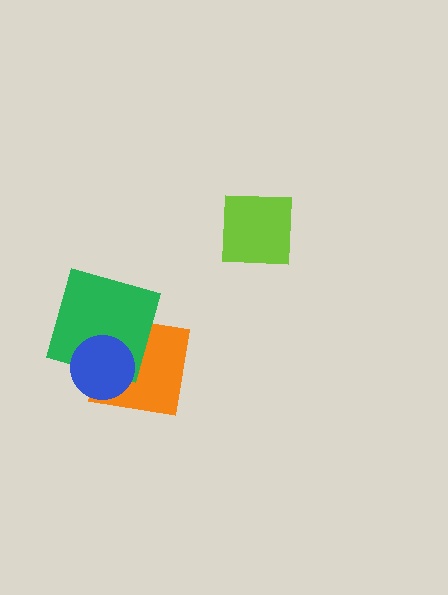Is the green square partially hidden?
Yes, it is partially covered by another shape.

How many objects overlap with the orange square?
2 objects overlap with the orange square.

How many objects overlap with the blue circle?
2 objects overlap with the blue circle.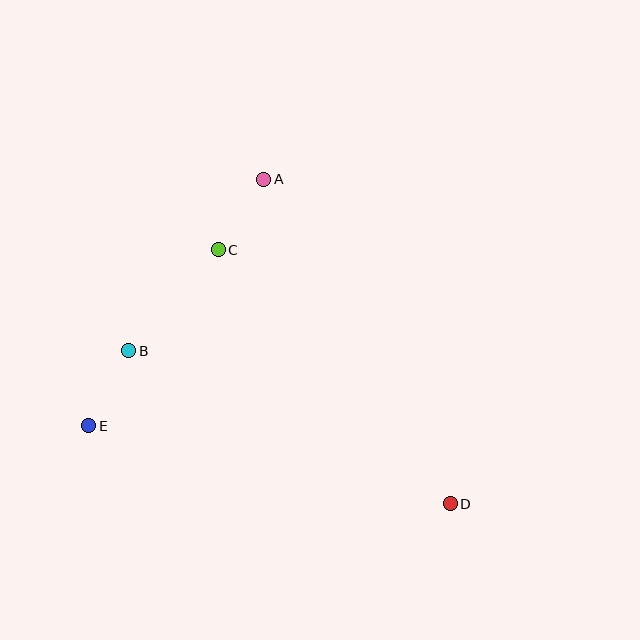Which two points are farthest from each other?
Points A and D are farthest from each other.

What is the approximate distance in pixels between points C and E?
The distance between C and E is approximately 218 pixels.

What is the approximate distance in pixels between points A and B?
The distance between A and B is approximately 218 pixels.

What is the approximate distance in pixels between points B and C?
The distance between B and C is approximately 135 pixels.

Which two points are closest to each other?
Points A and C are closest to each other.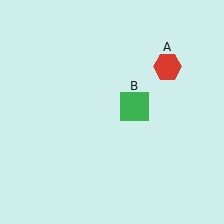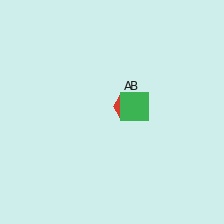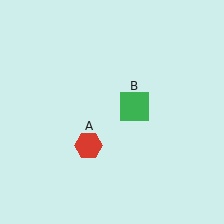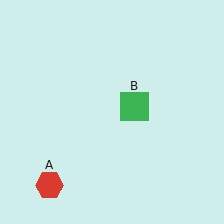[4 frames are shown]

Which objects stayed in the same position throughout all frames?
Green square (object B) remained stationary.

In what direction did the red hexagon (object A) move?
The red hexagon (object A) moved down and to the left.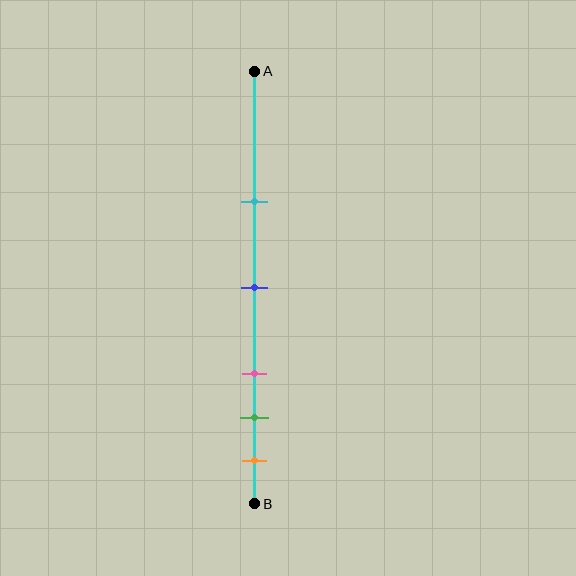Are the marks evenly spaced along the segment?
No, the marks are not evenly spaced.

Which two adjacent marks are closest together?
The green and orange marks are the closest adjacent pair.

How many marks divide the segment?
There are 5 marks dividing the segment.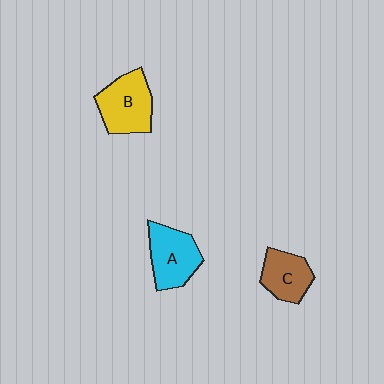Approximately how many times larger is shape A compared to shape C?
Approximately 1.3 times.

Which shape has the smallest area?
Shape C (brown).